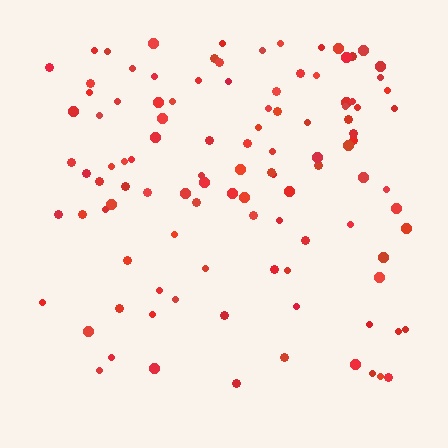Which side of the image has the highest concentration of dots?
The top.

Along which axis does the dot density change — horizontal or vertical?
Vertical.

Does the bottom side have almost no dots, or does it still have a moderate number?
Still a moderate number, just noticeably fewer than the top.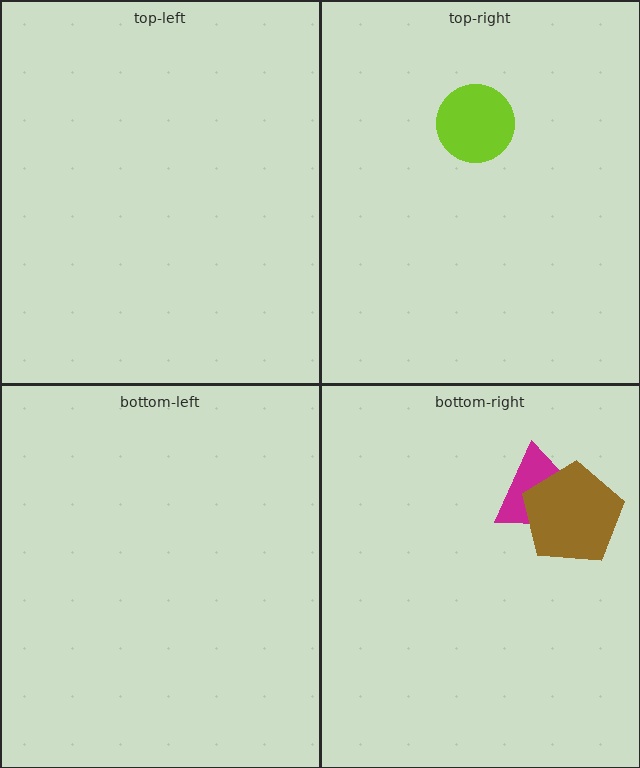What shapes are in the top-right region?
The lime circle.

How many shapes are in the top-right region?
1.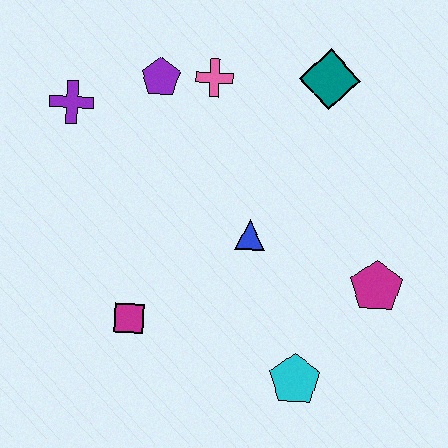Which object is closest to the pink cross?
The purple pentagon is closest to the pink cross.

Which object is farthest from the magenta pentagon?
The purple cross is farthest from the magenta pentagon.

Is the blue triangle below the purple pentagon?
Yes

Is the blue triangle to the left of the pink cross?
No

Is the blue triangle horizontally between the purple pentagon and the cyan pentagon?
Yes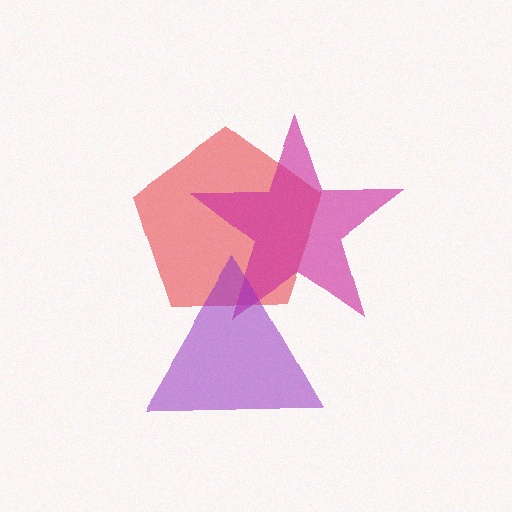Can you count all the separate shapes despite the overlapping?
Yes, there are 3 separate shapes.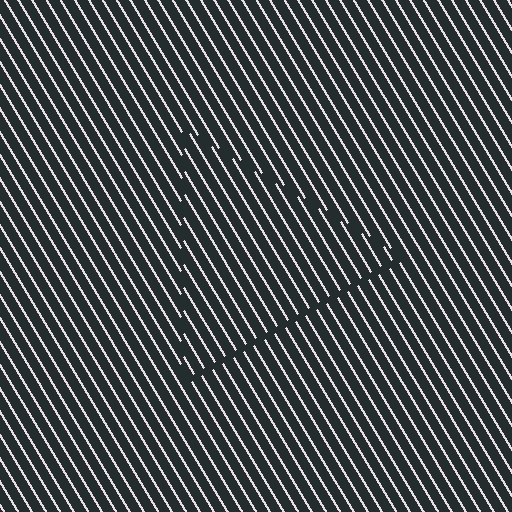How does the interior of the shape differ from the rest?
The interior of the shape contains the same grating, shifted by half a period — the contour is defined by the phase discontinuity where line-ends from the inner and outer gratings abut.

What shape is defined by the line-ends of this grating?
An illusory triangle. The interior of the shape contains the same grating, shifted by half a period — the contour is defined by the phase discontinuity where line-ends from the inner and outer gratings abut.